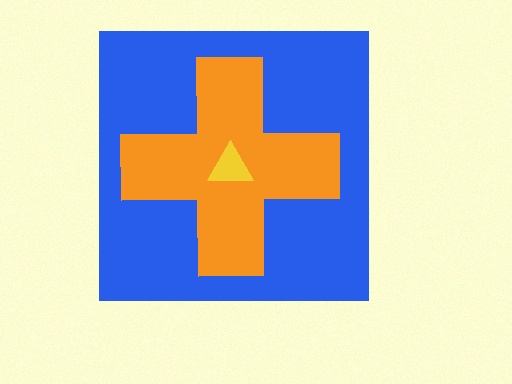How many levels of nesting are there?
3.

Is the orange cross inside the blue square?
Yes.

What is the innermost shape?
The yellow triangle.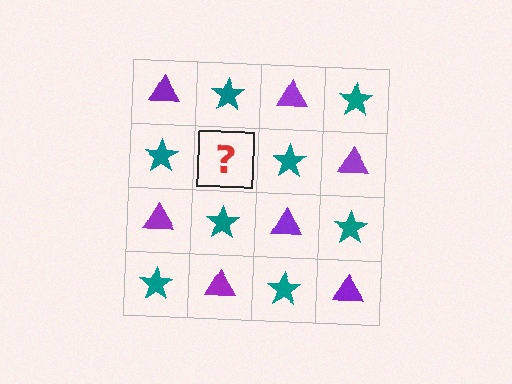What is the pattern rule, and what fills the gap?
The rule is that it alternates purple triangle and teal star in a checkerboard pattern. The gap should be filled with a purple triangle.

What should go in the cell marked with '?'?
The missing cell should contain a purple triangle.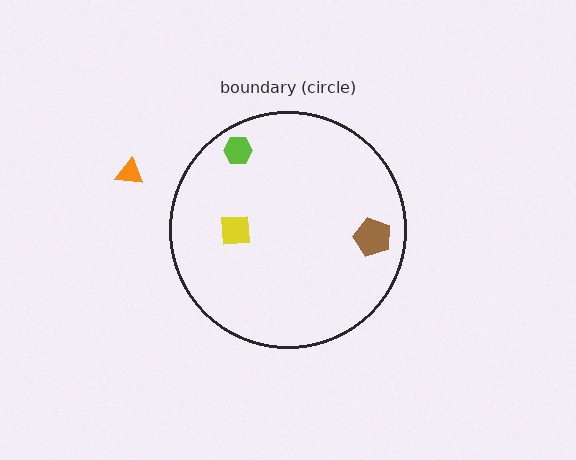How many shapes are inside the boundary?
3 inside, 1 outside.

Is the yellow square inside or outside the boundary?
Inside.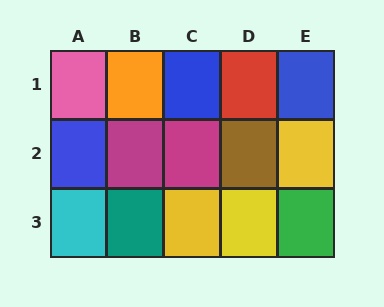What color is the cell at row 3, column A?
Cyan.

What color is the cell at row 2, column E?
Yellow.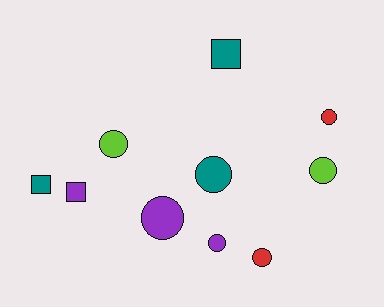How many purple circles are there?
There are 2 purple circles.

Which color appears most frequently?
Purple, with 3 objects.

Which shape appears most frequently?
Circle, with 7 objects.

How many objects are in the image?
There are 10 objects.